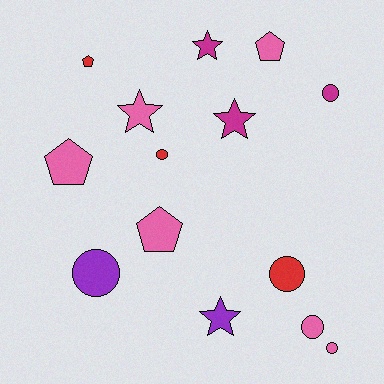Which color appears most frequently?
Pink, with 6 objects.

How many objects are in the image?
There are 14 objects.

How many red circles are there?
There are 2 red circles.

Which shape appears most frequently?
Circle, with 6 objects.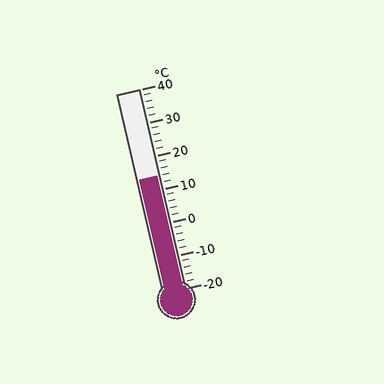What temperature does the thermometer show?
The thermometer shows approximately 14°C.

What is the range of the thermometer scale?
The thermometer scale ranges from -20°C to 40°C.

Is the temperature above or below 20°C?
The temperature is below 20°C.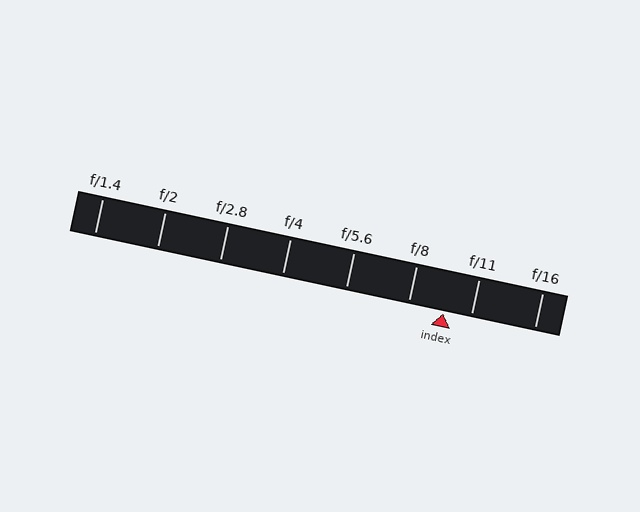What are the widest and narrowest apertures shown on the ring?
The widest aperture shown is f/1.4 and the narrowest is f/16.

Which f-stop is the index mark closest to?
The index mark is closest to f/11.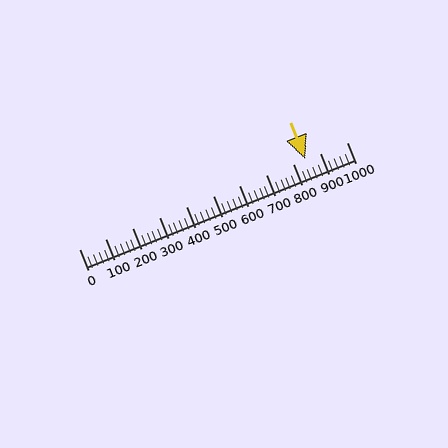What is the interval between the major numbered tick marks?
The major tick marks are spaced 100 units apart.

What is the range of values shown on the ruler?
The ruler shows values from 0 to 1000.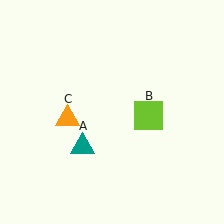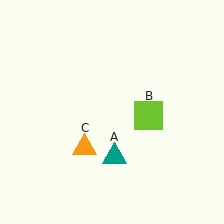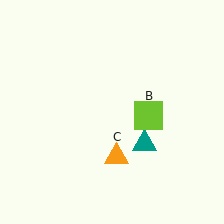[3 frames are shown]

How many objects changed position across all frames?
2 objects changed position: teal triangle (object A), orange triangle (object C).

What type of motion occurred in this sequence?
The teal triangle (object A), orange triangle (object C) rotated counterclockwise around the center of the scene.